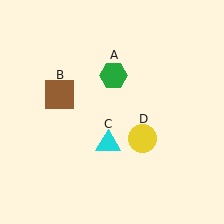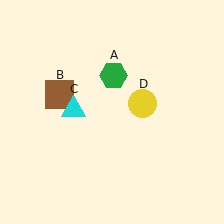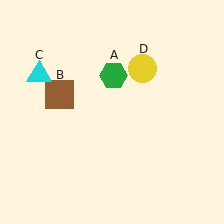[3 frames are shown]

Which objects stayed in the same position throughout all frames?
Green hexagon (object A) and brown square (object B) remained stationary.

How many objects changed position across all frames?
2 objects changed position: cyan triangle (object C), yellow circle (object D).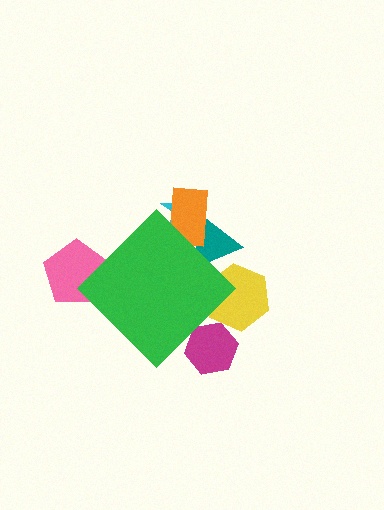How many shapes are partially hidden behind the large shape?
6 shapes are partially hidden.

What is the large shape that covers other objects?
A green diamond.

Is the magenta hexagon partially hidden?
Yes, the magenta hexagon is partially hidden behind the green diamond.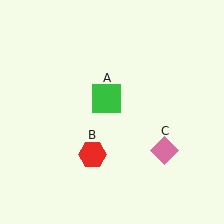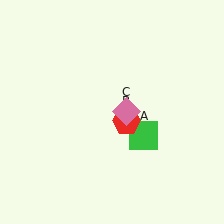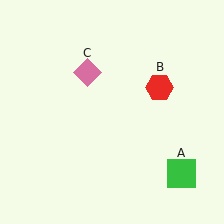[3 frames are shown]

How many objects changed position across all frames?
3 objects changed position: green square (object A), red hexagon (object B), pink diamond (object C).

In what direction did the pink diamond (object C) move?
The pink diamond (object C) moved up and to the left.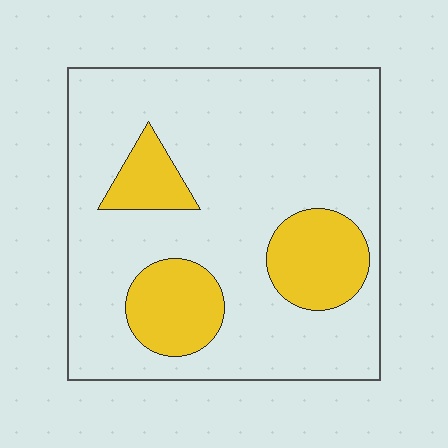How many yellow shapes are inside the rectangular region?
3.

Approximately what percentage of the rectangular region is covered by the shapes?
Approximately 20%.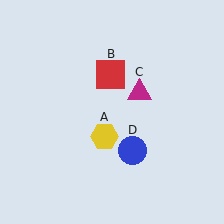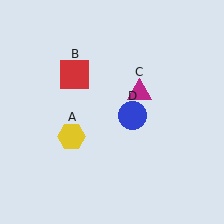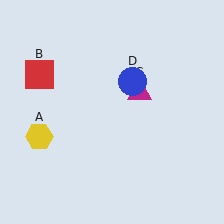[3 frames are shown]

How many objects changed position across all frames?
3 objects changed position: yellow hexagon (object A), red square (object B), blue circle (object D).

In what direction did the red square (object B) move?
The red square (object B) moved left.